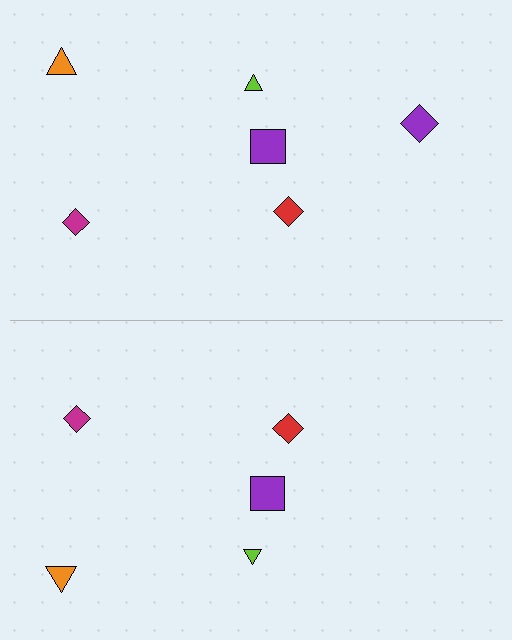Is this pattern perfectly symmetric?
No, the pattern is not perfectly symmetric. A purple diamond is missing from the bottom side.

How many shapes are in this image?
There are 11 shapes in this image.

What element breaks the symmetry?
A purple diamond is missing from the bottom side.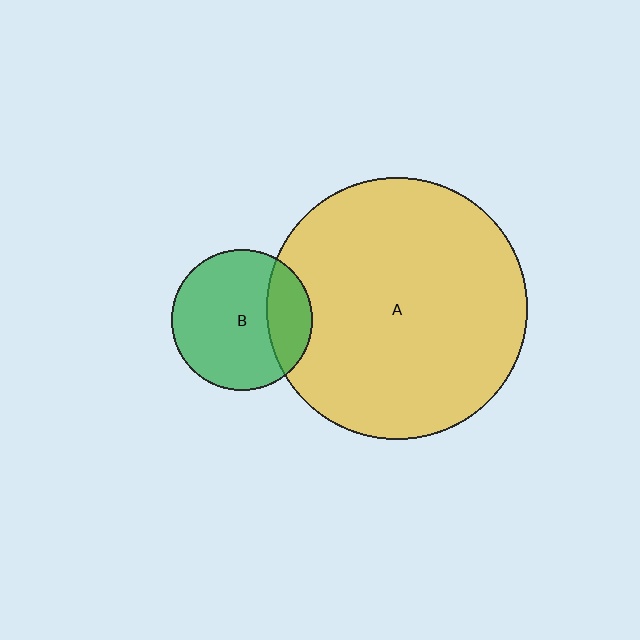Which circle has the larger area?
Circle A (yellow).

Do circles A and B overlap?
Yes.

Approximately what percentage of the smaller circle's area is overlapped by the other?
Approximately 25%.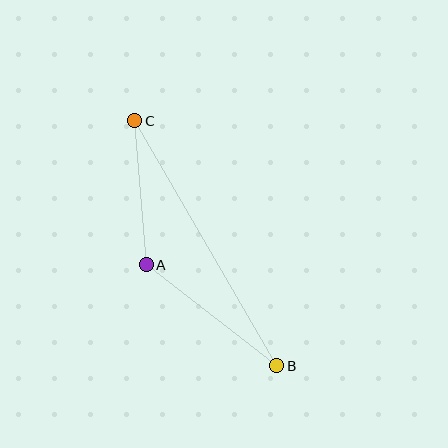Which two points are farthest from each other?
Points B and C are farthest from each other.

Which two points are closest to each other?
Points A and C are closest to each other.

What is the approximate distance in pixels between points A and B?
The distance between A and B is approximately 165 pixels.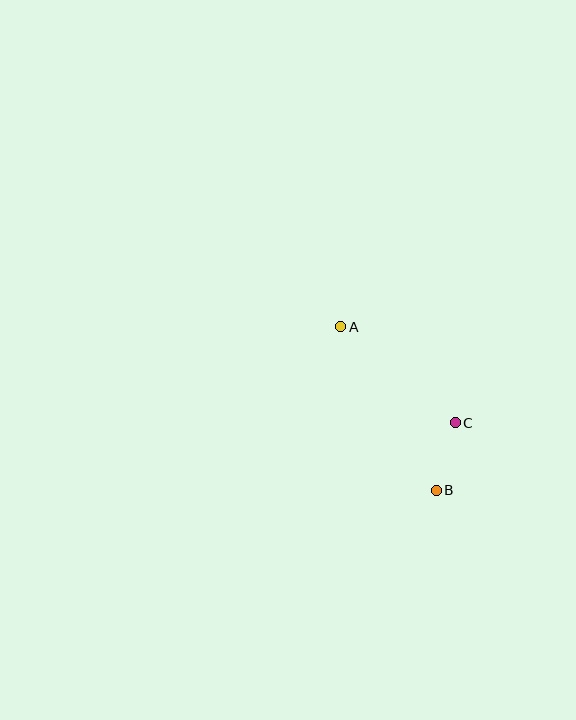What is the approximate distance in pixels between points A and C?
The distance between A and C is approximately 150 pixels.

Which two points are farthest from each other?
Points A and B are farthest from each other.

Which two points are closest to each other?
Points B and C are closest to each other.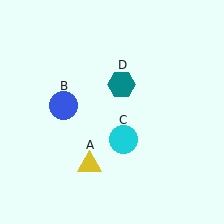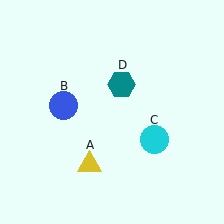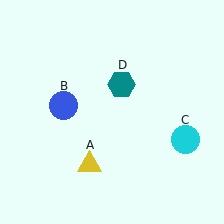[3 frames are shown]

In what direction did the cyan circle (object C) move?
The cyan circle (object C) moved right.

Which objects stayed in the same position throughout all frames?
Yellow triangle (object A) and blue circle (object B) and teal hexagon (object D) remained stationary.